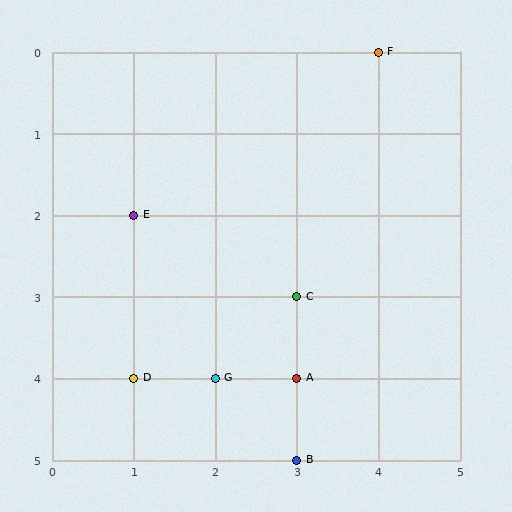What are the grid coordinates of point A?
Point A is at grid coordinates (3, 4).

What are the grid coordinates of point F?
Point F is at grid coordinates (4, 0).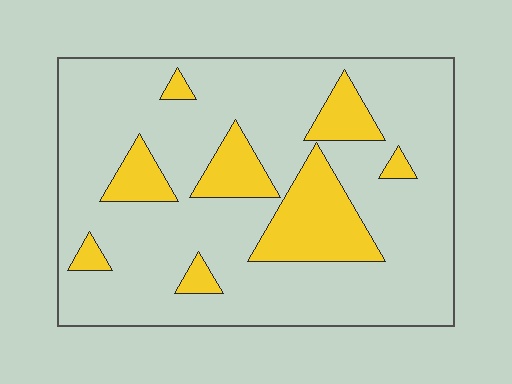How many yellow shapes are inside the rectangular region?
8.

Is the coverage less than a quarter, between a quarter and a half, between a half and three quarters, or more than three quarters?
Less than a quarter.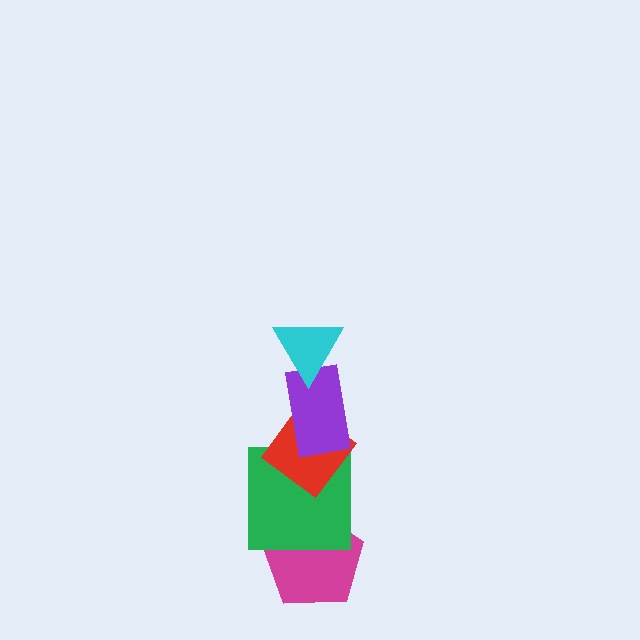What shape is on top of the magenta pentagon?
The green square is on top of the magenta pentagon.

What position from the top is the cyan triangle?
The cyan triangle is 1st from the top.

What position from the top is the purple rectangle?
The purple rectangle is 2nd from the top.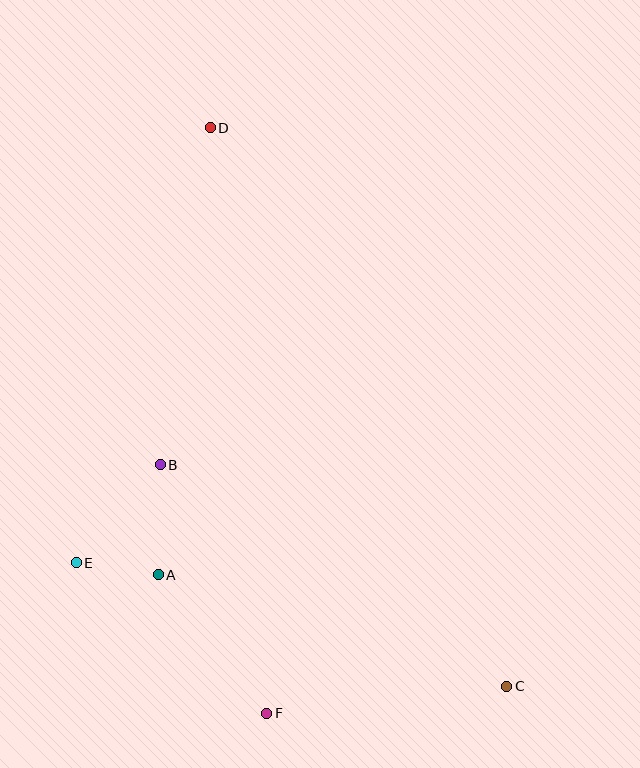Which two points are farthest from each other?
Points C and D are farthest from each other.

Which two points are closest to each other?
Points A and E are closest to each other.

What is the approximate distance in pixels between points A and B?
The distance between A and B is approximately 110 pixels.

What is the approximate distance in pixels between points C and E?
The distance between C and E is approximately 448 pixels.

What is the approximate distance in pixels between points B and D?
The distance between B and D is approximately 341 pixels.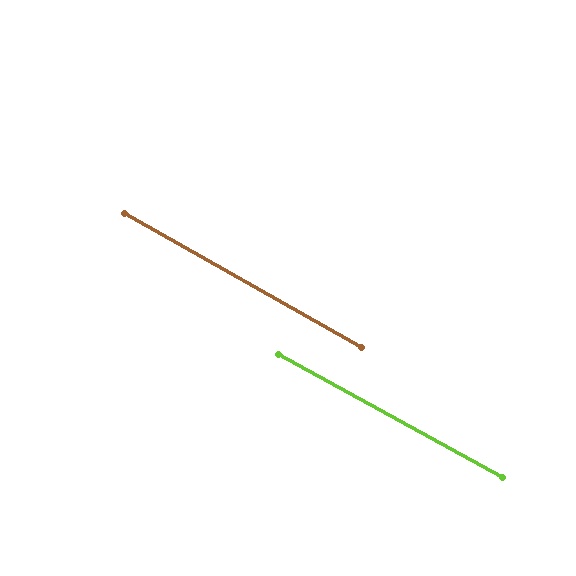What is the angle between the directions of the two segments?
Approximately 1 degree.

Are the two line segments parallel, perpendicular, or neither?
Parallel — their directions differ by only 0.6°.